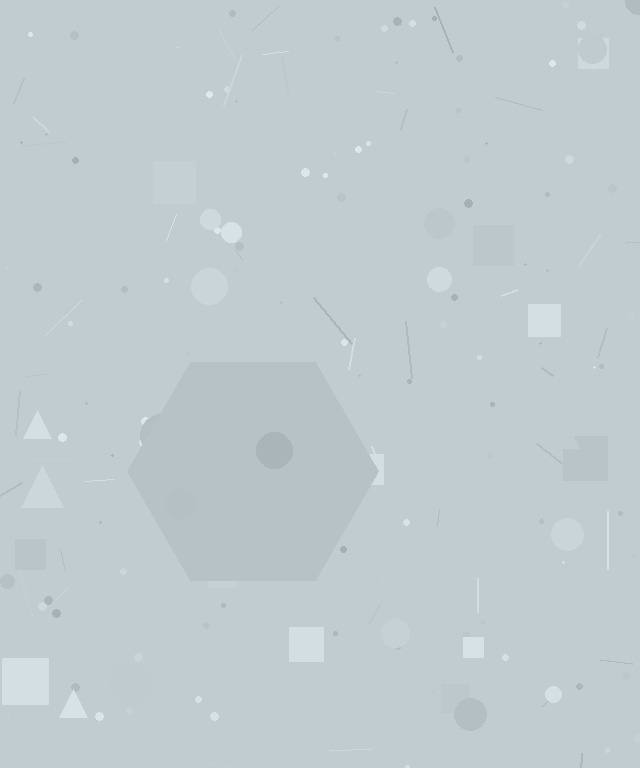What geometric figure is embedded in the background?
A hexagon is embedded in the background.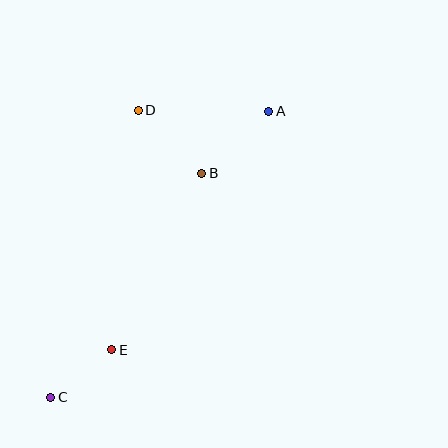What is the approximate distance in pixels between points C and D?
The distance between C and D is approximately 300 pixels.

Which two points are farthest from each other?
Points A and C are farthest from each other.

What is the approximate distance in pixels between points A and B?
The distance between A and B is approximately 91 pixels.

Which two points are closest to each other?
Points C and E are closest to each other.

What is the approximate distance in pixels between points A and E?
The distance between A and E is approximately 286 pixels.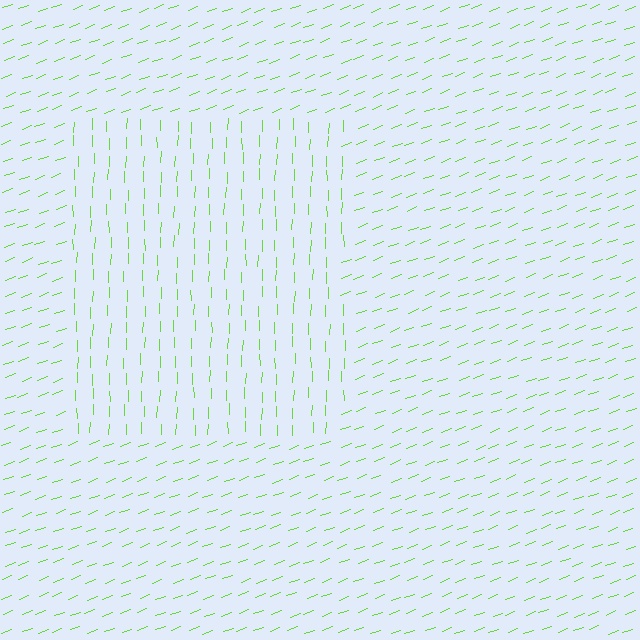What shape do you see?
I see a rectangle.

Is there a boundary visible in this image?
Yes, there is a texture boundary formed by a change in line orientation.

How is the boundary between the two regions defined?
The boundary is defined purely by a change in line orientation (approximately 68 degrees difference). All lines are the same color and thickness.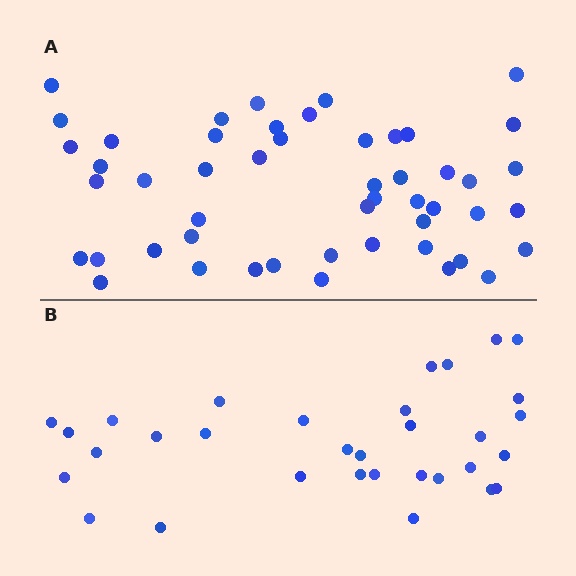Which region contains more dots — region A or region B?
Region A (the top region) has more dots.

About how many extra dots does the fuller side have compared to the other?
Region A has approximately 20 more dots than region B.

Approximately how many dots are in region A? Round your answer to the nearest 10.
About 50 dots.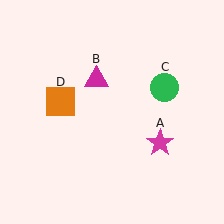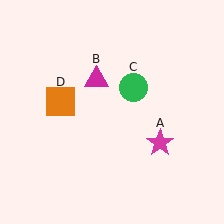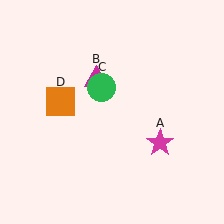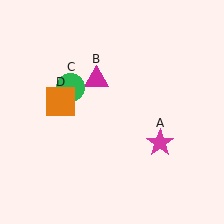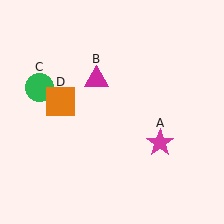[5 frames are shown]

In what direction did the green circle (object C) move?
The green circle (object C) moved left.